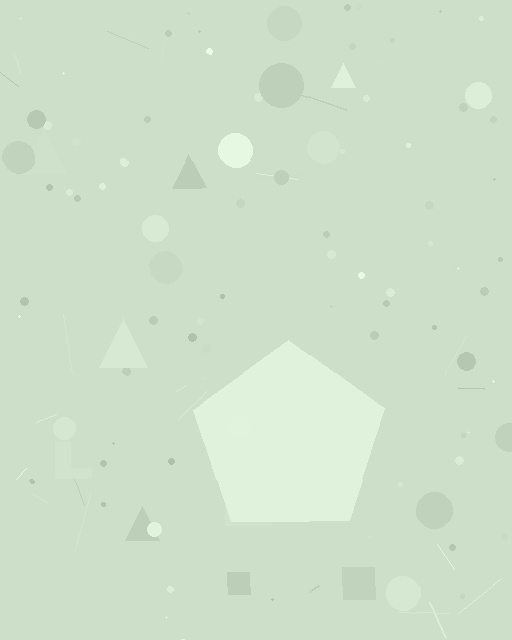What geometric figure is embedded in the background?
A pentagon is embedded in the background.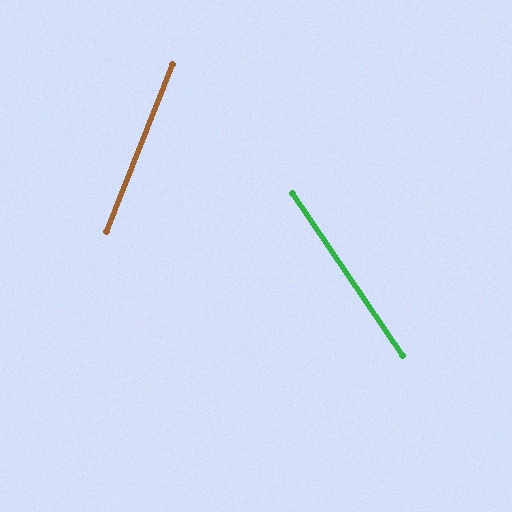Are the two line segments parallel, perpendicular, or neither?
Neither parallel nor perpendicular — they differ by about 56°.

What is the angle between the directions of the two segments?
Approximately 56 degrees.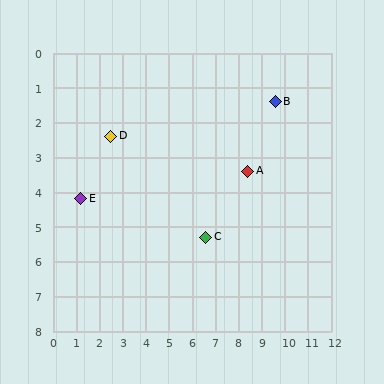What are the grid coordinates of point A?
Point A is at approximately (8.4, 3.4).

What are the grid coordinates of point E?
Point E is at approximately (1.2, 4.2).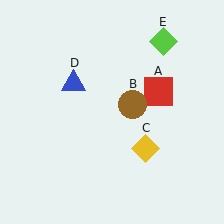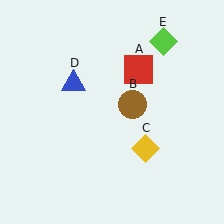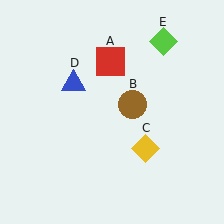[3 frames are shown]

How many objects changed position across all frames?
1 object changed position: red square (object A).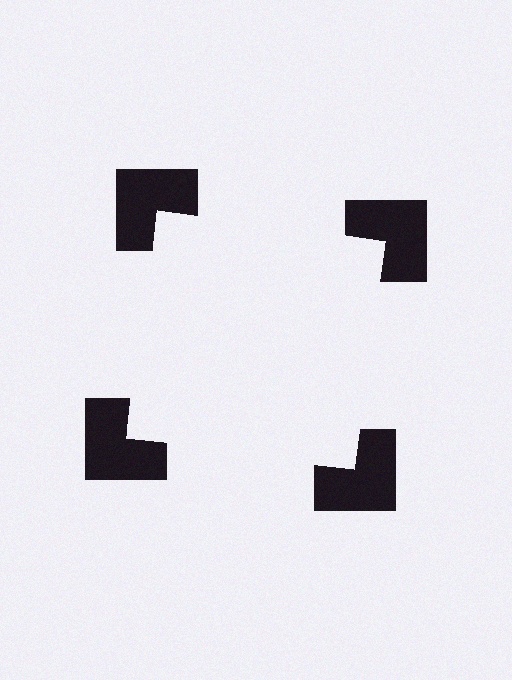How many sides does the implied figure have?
4 sides.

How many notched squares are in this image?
There are 4 — one at each vertex of the illusory square.